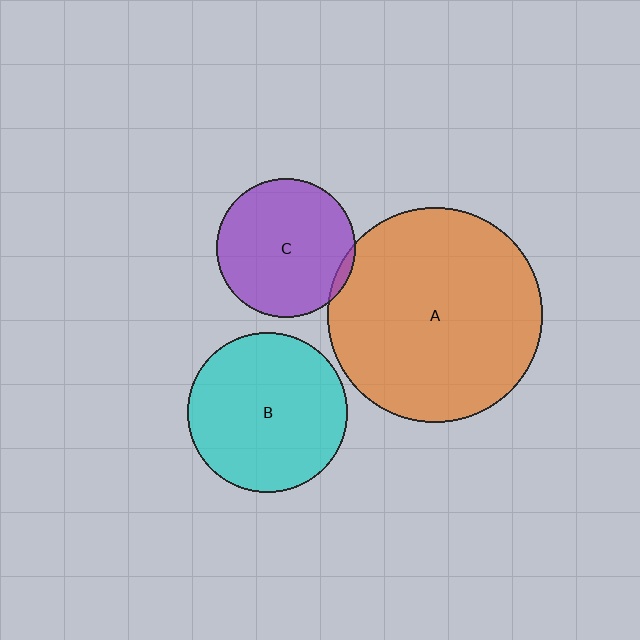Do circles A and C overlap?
Yes.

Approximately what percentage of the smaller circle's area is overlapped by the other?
Approximately 5%.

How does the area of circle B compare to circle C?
Approximately 1.3 times.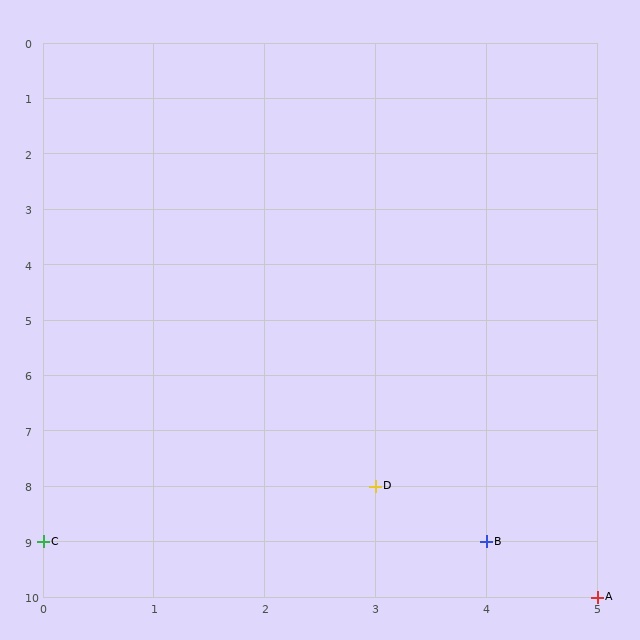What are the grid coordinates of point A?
Point A is at grid coordinates (5, 10).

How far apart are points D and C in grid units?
Points D and C are 3 columns and 1 row apart (about 3.2 grid units diagonally).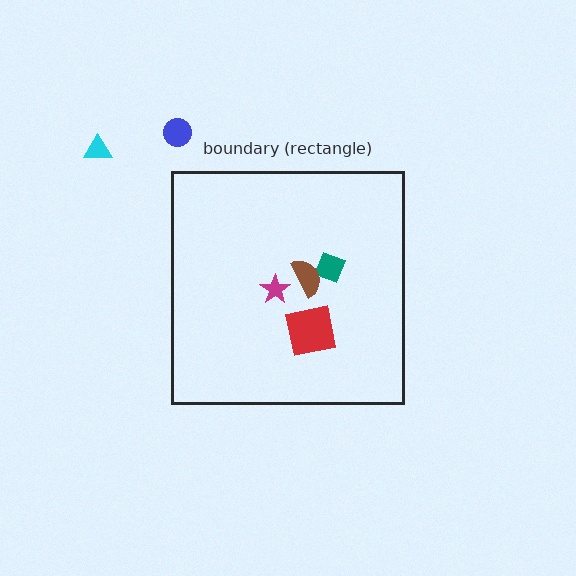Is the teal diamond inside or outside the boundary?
Inside.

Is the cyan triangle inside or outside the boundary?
Outside.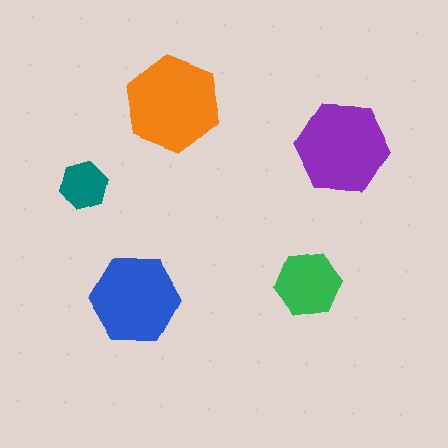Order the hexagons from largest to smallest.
the orange one, the purple one, the blue one, the green one, the teal one.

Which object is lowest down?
The blue hexagon is bottommost.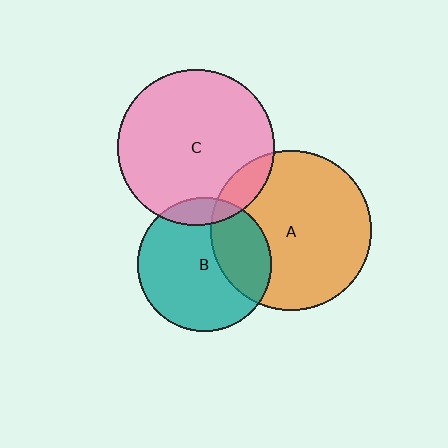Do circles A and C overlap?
Yes.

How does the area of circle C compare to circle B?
Approximately 1.4 times.